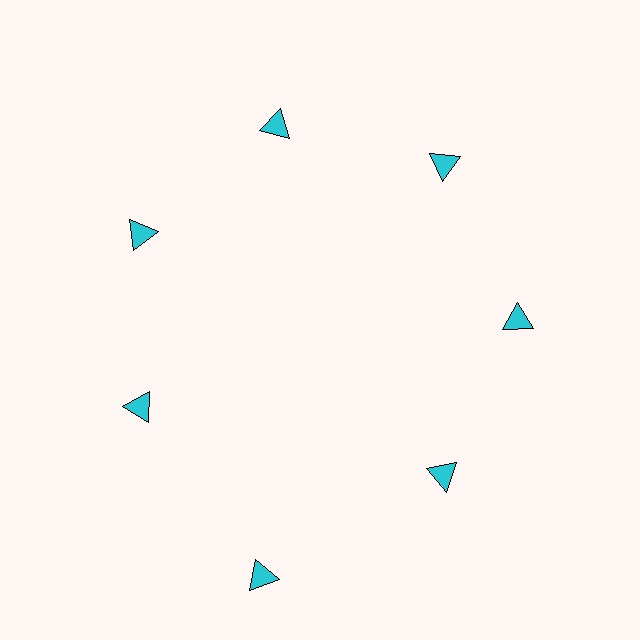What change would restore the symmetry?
The symmetry would be restored by moving it inward, back onto the ring so that all 7 triangles sit at equal angles and equal distance from the center.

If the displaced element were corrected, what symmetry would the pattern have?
It would have 7-fold rotational symmetry — the pattern would map onto itself every 51 degrees.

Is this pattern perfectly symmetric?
No. The 7 cyan triangles are arranged in a ring, but one element near the 6 o'clock position is pushed outward from the center, breaking the 7-fold rotational symmetry.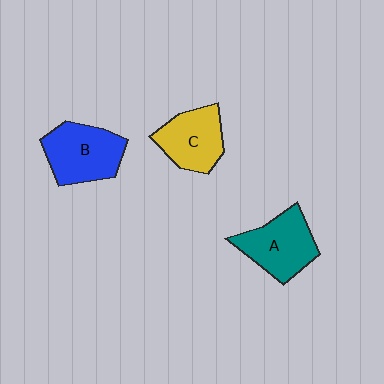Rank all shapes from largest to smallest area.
From largest to smallest: B (blue), A (teal), C (yellow).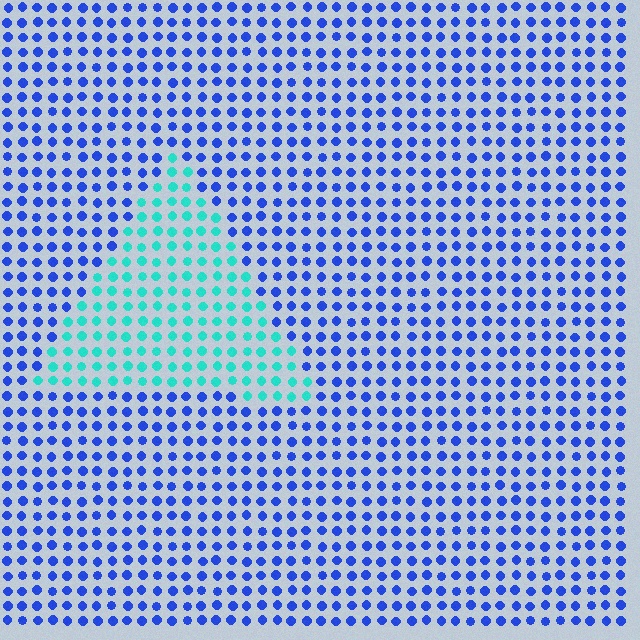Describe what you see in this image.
The image is filled with small blue elements in a uniform arrangement. A triangle-shaped region is visible where the elements are tinted to a slightly different hue, forming a subtle color boundary.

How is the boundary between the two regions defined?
The boundary is defined purely by a slight shift in hue (about 56 degrees). Spacing, size, and orientation are identical on both sides.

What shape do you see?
I see a triangle.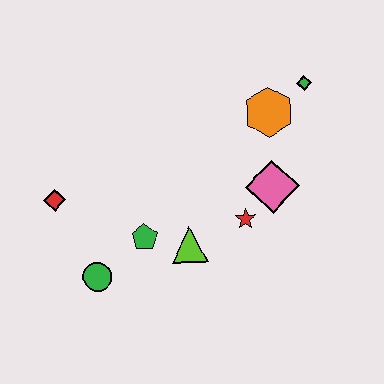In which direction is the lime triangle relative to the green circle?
The lime triangle is to the right of the green circle.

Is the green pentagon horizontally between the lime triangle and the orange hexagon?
No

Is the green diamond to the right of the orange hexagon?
Yes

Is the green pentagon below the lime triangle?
No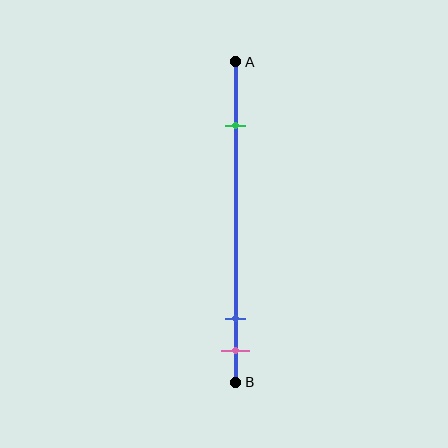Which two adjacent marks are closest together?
The blue and pink marks are the closest adjacent pair.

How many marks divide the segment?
There are 3 marks dividing the segment.